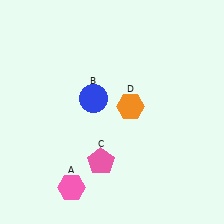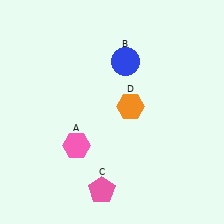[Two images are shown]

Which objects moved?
The objects that moved are: the pink hexagon (A), the blue circle (B), the pink pentagon (C).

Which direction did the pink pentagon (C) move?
The pink pentagon (C) moved down.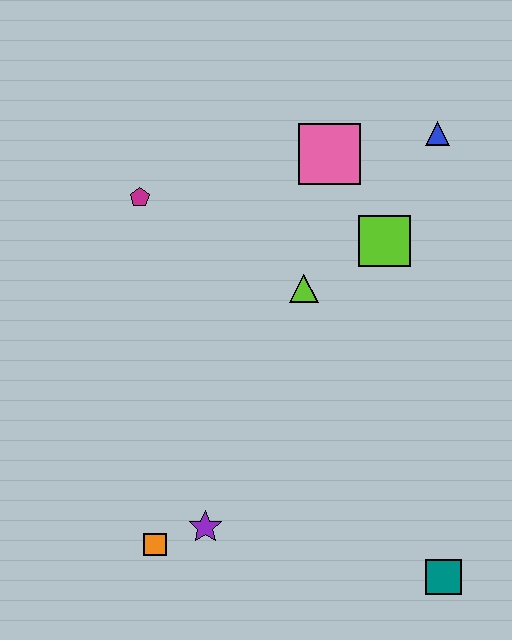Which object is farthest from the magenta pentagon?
The teal square is farthest from the magenta pentagon.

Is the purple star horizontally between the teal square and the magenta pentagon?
Yes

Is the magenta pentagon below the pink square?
Yes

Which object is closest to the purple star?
The orange square is closest to the purple star.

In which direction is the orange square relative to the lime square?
The orange square is below the lime square.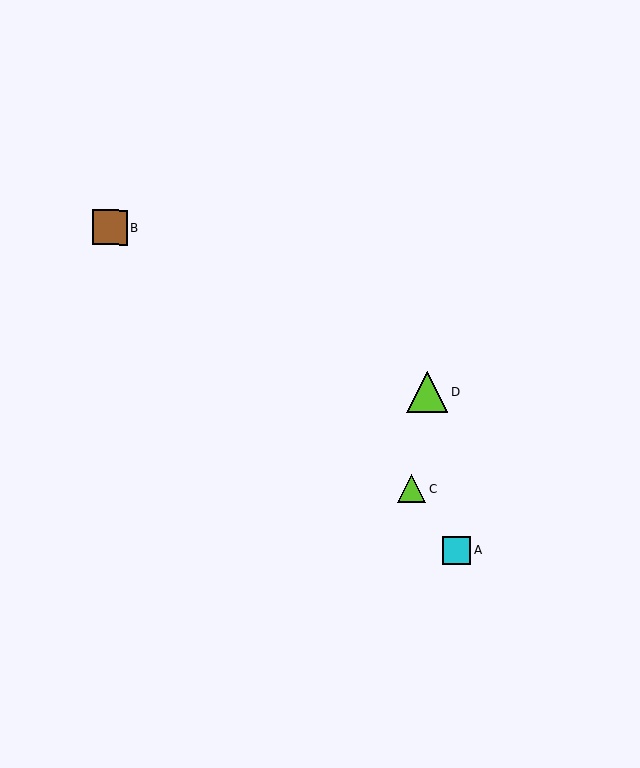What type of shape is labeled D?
Shape D is a lime triangle.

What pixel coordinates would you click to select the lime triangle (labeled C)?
Click at (412, 488) to select the lime triangle C.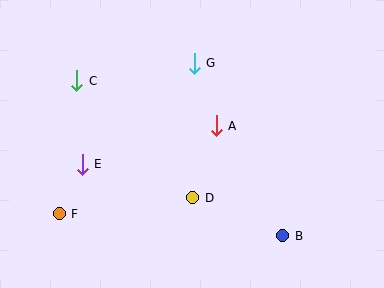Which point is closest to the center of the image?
Point A at (216, 126) is closest to the center.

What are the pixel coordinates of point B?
Point B is at (283, 236).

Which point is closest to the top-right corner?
Point G is closest to the top-right corner.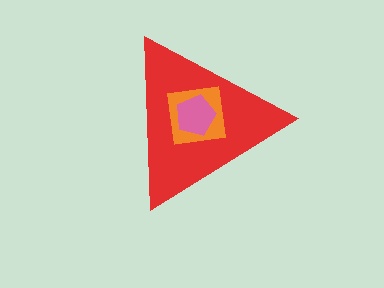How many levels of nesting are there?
3.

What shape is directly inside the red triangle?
The orange square.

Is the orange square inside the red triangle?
Yes.